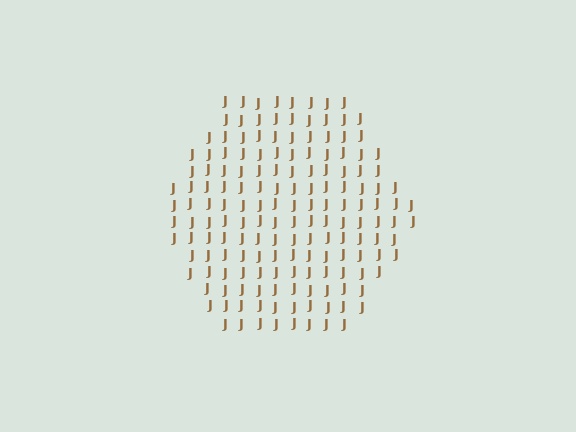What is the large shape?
The large shape is a hexagon.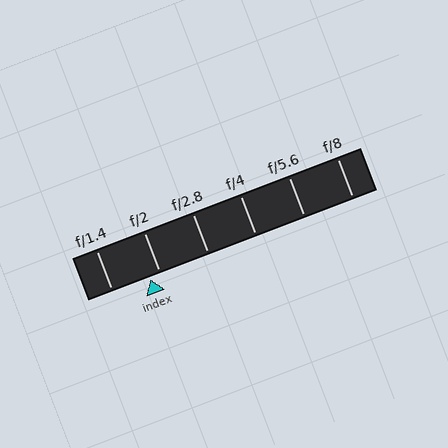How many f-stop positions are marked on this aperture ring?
There are 6 f-stop positions marked.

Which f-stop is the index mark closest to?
The index mark is closest to f/2.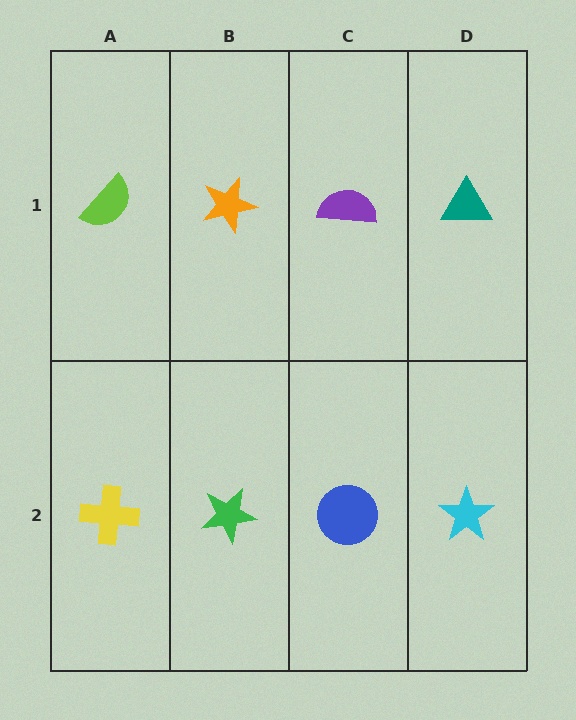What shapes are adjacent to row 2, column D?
A teal triangle (row 1, column D), a blue circle (row 2, column C).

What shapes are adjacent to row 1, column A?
A yellow cross (row 2, column A), an orange star (row 1, column B).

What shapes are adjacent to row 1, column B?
A green star (row 2, column B), a lime semicircle (row 1, column A), a purple semicircle (row 1, column C).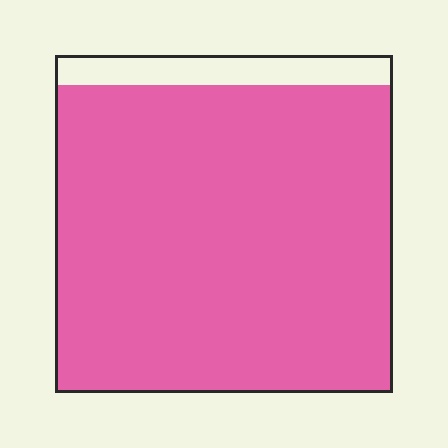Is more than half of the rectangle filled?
Yes.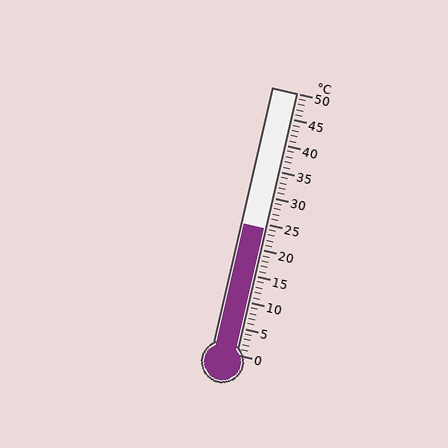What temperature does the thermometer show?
The thermometer shows approximately 24°C.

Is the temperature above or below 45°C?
The temperature is below 45°C.